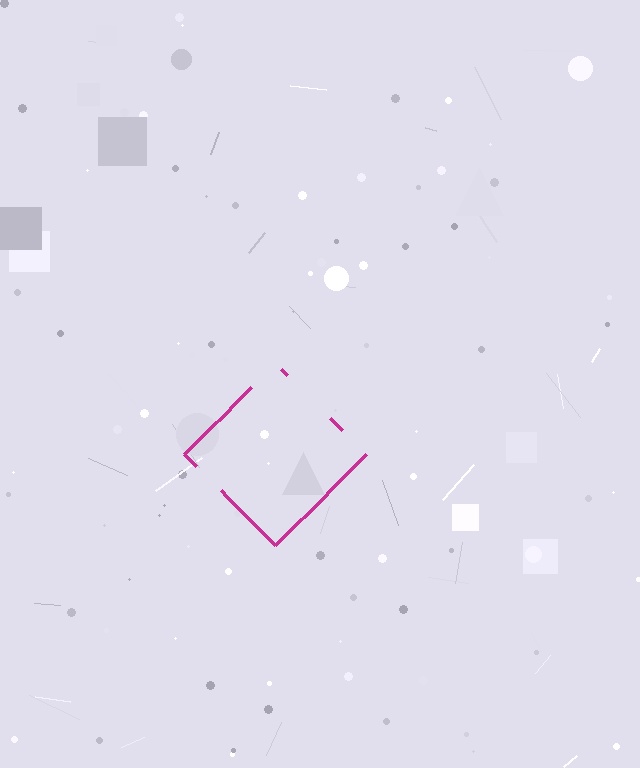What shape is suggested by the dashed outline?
The dashed outline suggests a diamond.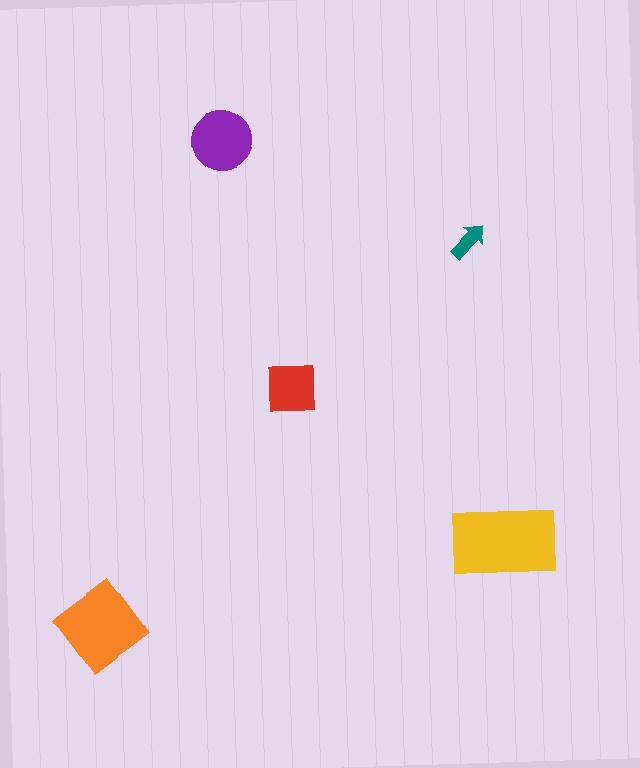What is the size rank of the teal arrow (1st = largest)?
5th.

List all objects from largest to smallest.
The yellow rectangle, the orange diamond, the purple circle, the red square, the teal arrow.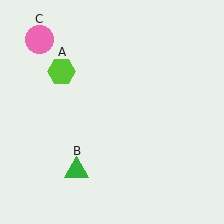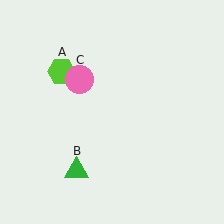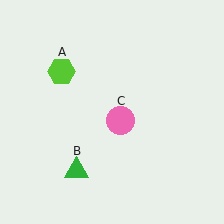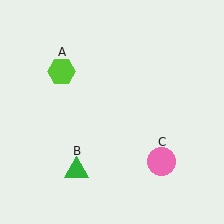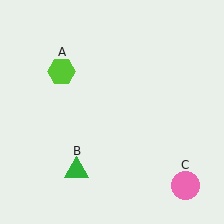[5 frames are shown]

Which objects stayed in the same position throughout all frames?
Lime hexagon (object A) and green triangle (object B) remained stationary.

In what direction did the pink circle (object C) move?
The pink circle (object C) moved down and to the right.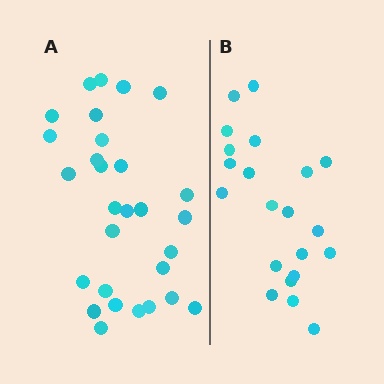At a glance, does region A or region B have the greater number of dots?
Region A (the left region) has more dots.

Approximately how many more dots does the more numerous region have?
Region A has roughly 8 or so more dots than region B.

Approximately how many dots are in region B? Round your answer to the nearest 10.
About 20 dots. (The exact count is 21, which rounds to 20.)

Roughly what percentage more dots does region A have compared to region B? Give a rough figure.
About 40% more.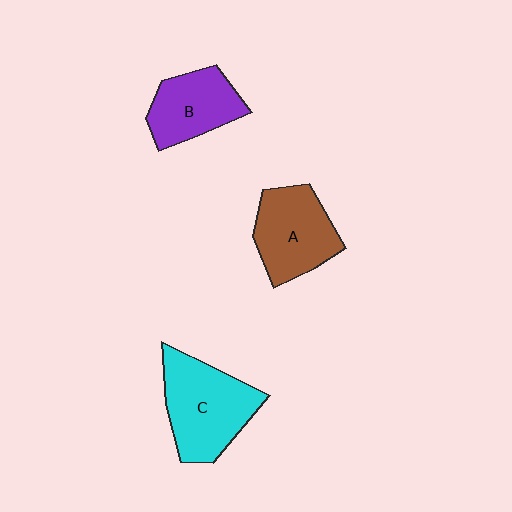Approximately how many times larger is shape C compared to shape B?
Approximately 1.4 times.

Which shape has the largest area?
Shape C (cyan).